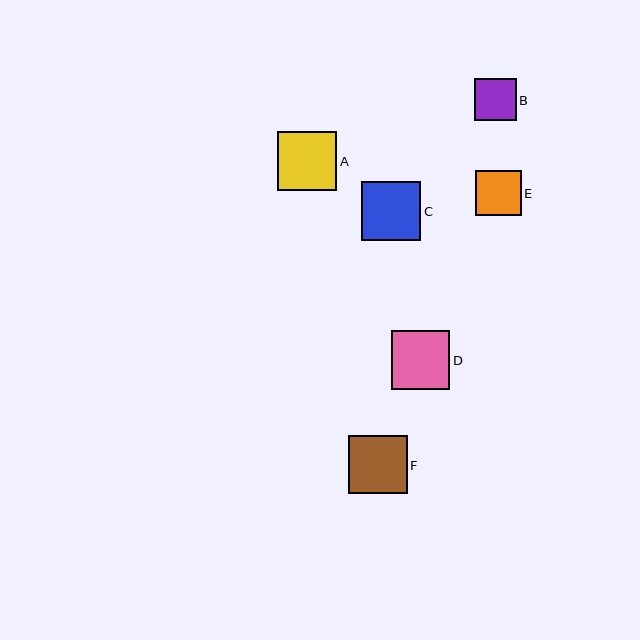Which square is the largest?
Square C is the largest with a size of approximately 59 pixels.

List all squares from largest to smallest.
From largest to smallest: C, A, F, D, E, B.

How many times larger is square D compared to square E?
Square D is approximately 1.3 times the size of square E.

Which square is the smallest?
Square B is the smallest with a size of approximately 42 pixels.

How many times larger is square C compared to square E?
Square C is approximately 1.3 times the size of square E.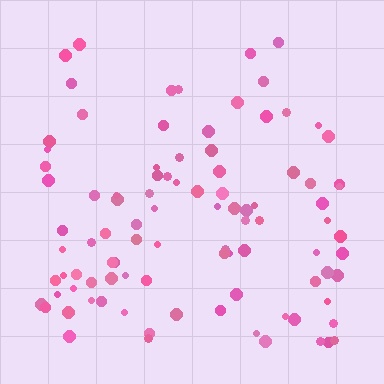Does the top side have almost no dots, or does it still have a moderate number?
Still a moderate number, just noticeably fewer than the bottom.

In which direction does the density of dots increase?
From top to bottom, with the bottom side densest.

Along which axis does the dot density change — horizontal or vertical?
Vertical.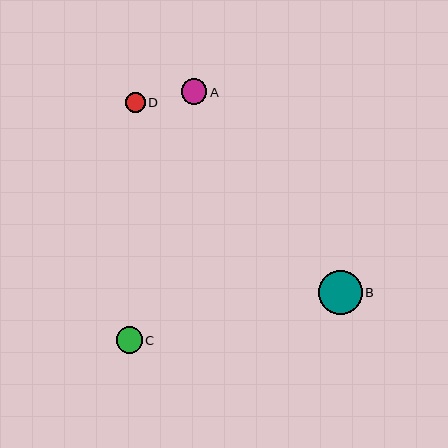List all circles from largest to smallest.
From largest to smallest: B, C, A, D.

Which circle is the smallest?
Circle D is the smallest with a size of approximately 20 pixels.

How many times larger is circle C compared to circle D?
Circle C is approximately 1.3 times the size of circle D.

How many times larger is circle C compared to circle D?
Circle C is approximately 1.3 times the size of circle D.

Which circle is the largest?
Circle B is the largest with a size of approximately 44 pixels.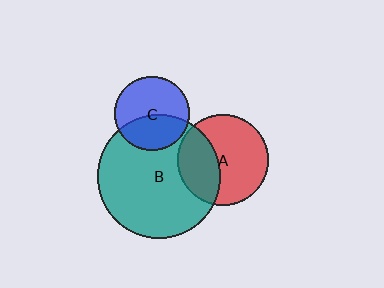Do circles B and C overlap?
Yes.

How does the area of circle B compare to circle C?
Approximately 2.7 times.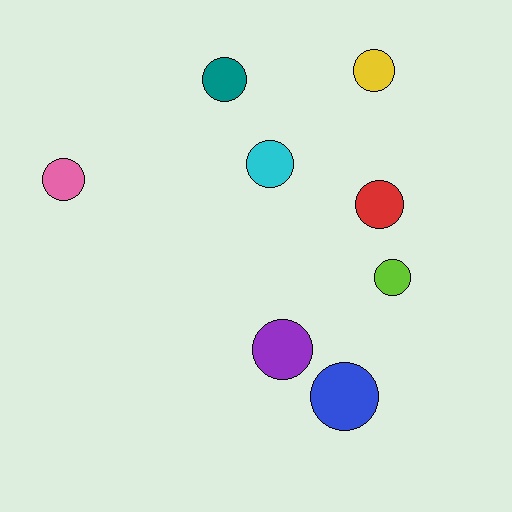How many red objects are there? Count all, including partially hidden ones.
There is 1 red object.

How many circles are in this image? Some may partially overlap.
There are 8 circles.